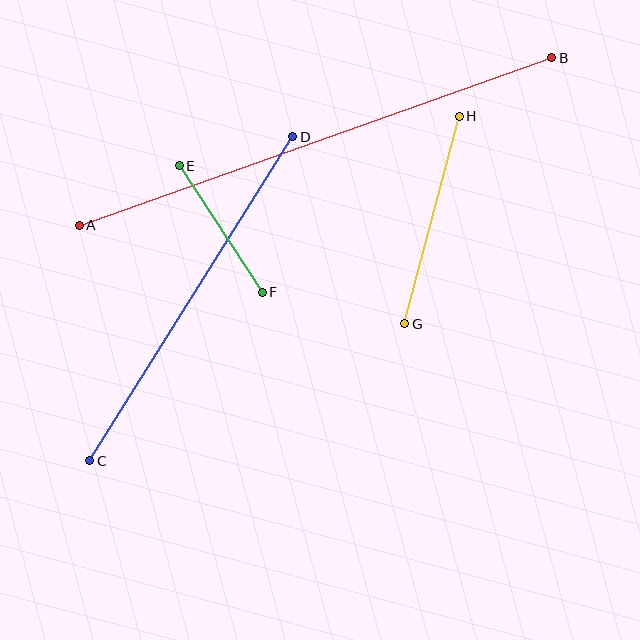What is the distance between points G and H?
The distance is approximately 215 pixels.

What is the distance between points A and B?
The distance is approximately 501 pixels.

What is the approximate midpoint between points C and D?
The midpoint is at approximately (191, 299) pixels.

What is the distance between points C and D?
The distance is approximately 382 pixels.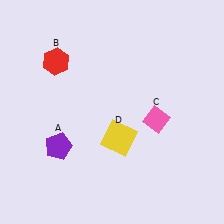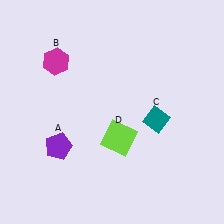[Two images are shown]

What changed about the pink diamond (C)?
In Image 1, C is pink. In Image 2, it changed to teal.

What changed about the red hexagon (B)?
In Image 1, B is red. In Image 2, it changed to magenta.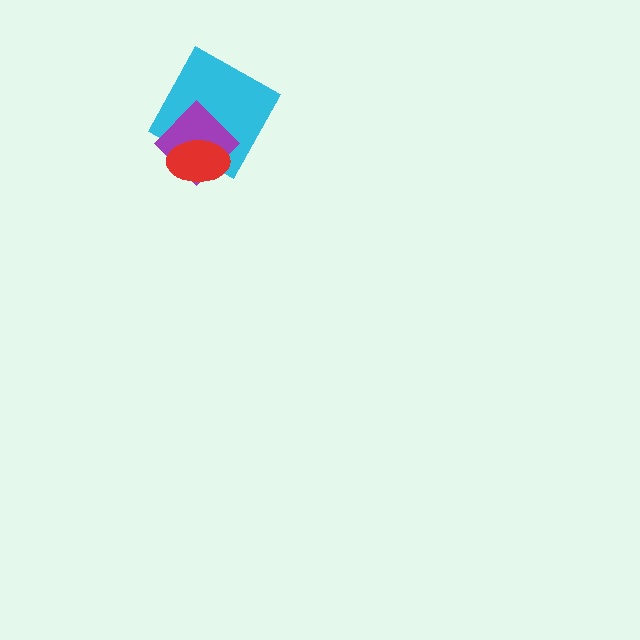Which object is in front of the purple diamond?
The red ellipse is in front of the purple diamond.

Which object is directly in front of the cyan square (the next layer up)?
The purple diamond is directly in front of the cyan square.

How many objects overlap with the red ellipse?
2 objects overlap with the red ellipse.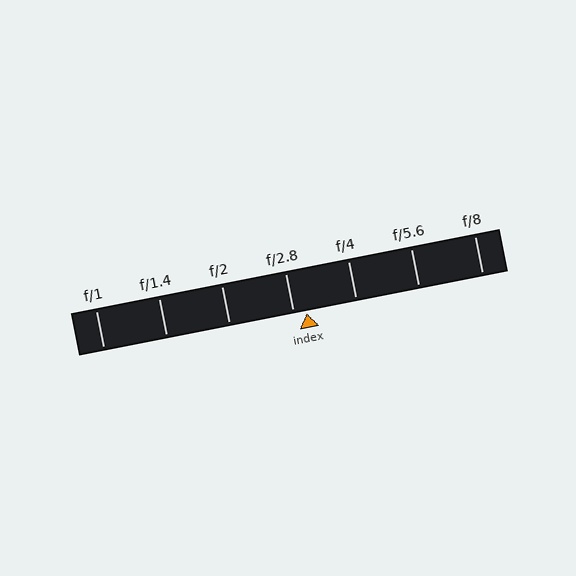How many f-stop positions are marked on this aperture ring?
There are 7 f-stop positions marked.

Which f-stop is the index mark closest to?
The index mark is closest to f/2.8.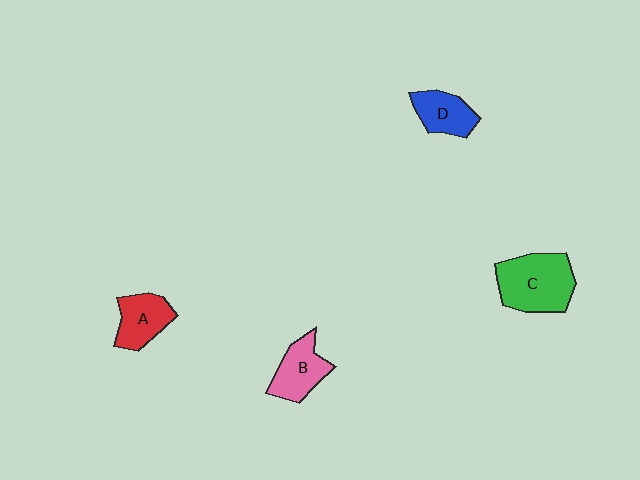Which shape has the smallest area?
Shape D (blue).